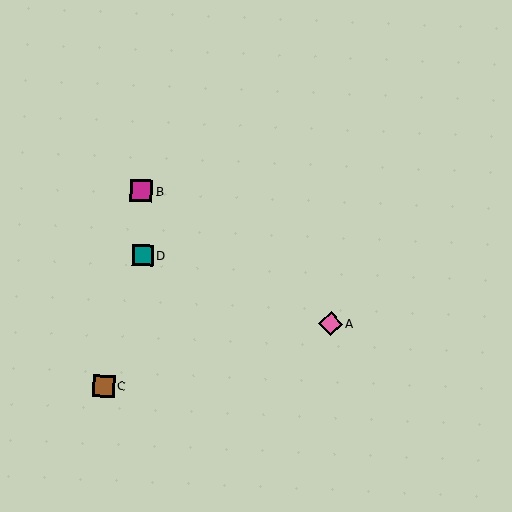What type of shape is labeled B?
Shape B is a magenta square.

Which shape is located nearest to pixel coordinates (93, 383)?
The brown square (labeled C) at (104, 386) is nearest to that location.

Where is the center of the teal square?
The center of the teal square is at (143, 255).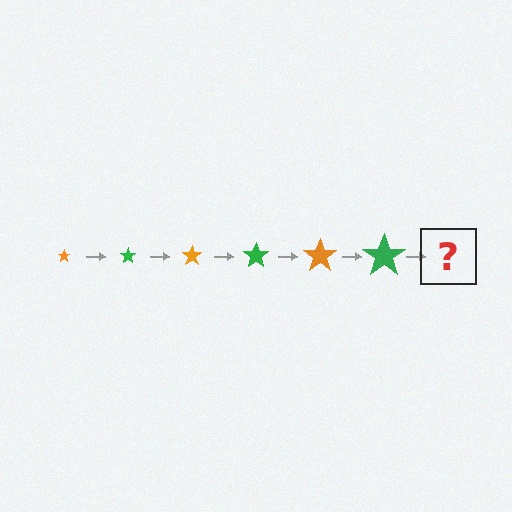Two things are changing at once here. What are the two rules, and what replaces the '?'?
The two rules are that the star grows larger each step and the color cycles through orange and green. The '?' should be an orange star, larger than the previous one.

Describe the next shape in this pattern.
It should be an orange star, larger than the previous one.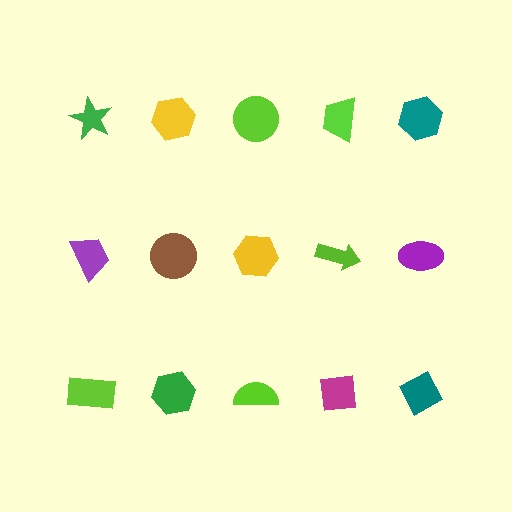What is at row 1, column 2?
A yellow hexagon.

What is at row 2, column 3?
A yellow hexagon.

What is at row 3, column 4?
A magenta square.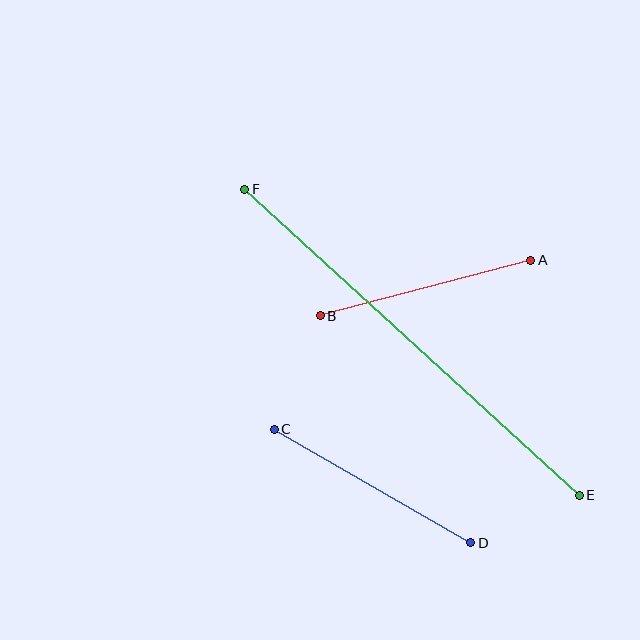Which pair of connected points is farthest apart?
Points E and F are farthest apart.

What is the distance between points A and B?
The distance is approximately 218 pixels.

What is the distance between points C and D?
The distance is approximately 227 pixels.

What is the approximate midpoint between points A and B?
The midpoint is at approximately (426, 288) pixels.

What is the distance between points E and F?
The distance is approximately 453 pixels.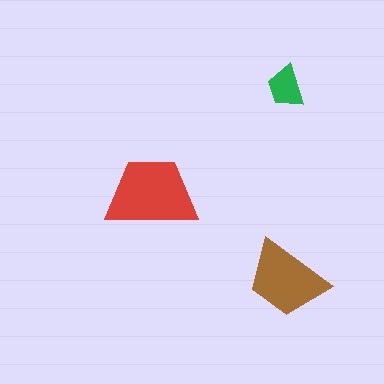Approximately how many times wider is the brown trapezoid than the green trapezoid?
About 2 times wider.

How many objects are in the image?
There are 3 objects in the image.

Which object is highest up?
The green trapezoid is topmost.